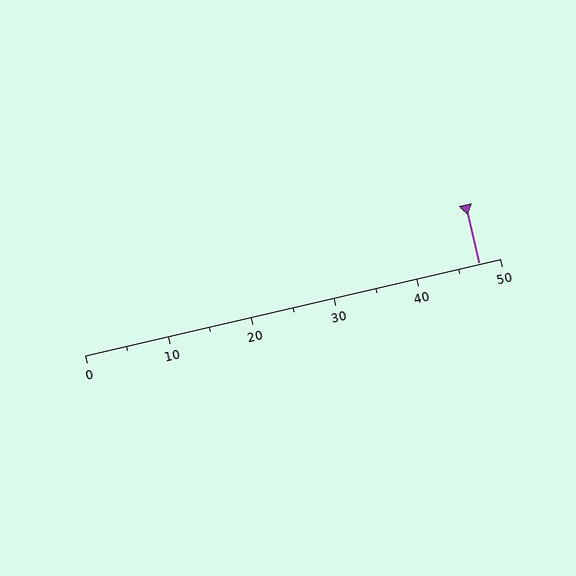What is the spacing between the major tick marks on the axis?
The major ticks are spaced 10 apart.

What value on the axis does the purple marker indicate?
The marker indicates approximately 47.5.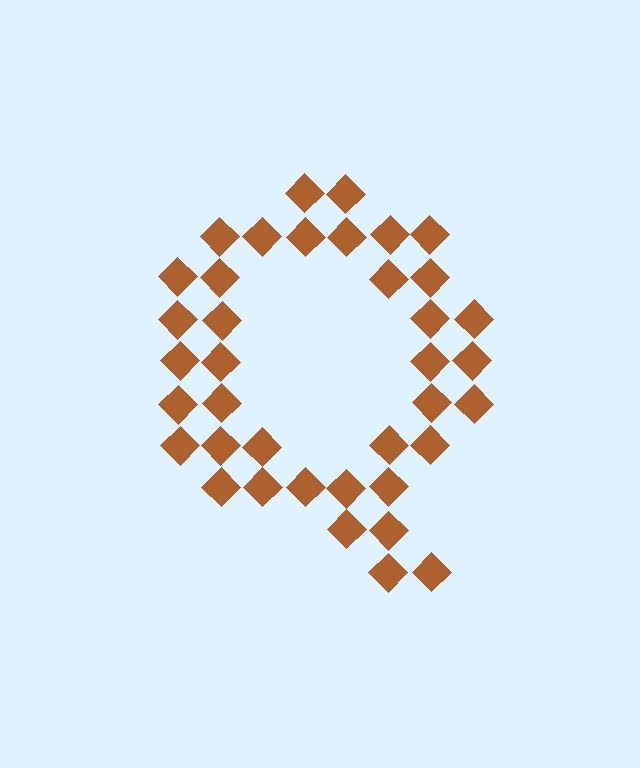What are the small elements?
The small elements are diamonds.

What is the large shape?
The large shape is the letter Q.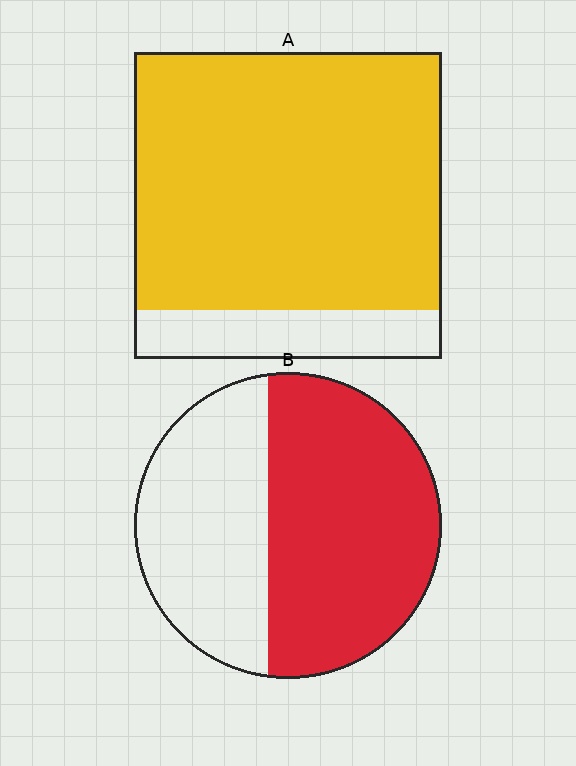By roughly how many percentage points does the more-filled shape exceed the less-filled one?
By roughly 25 percentage points (A over B).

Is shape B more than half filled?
Yes.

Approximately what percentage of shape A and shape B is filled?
A is approximately 85% and B is approximately 60%.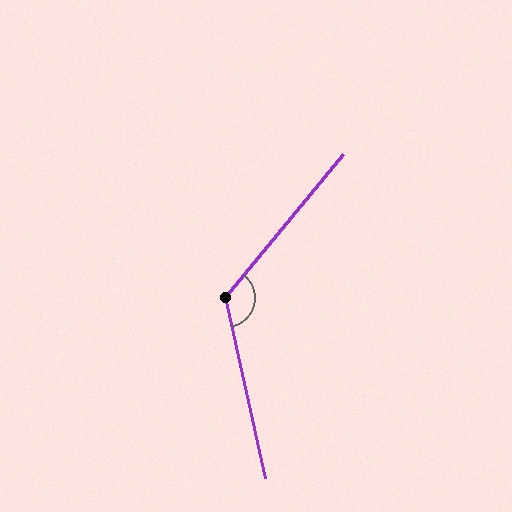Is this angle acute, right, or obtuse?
It is obtuse.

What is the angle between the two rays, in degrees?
Approximately 129 degrees.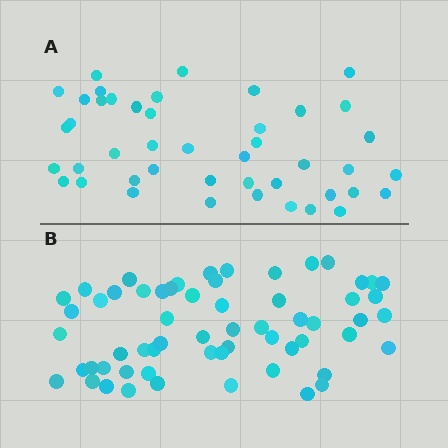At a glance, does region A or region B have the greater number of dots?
Region B (the bottom region) has more dots.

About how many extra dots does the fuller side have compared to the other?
Region B has approximately 15 more dots than region A.